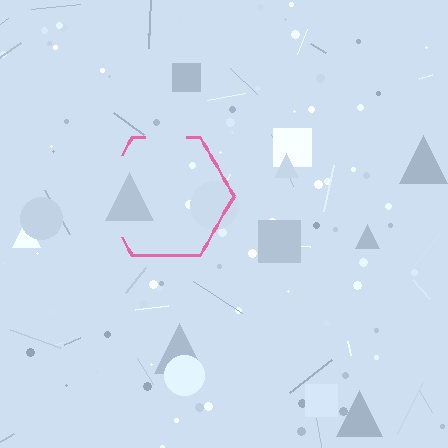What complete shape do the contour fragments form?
The contour fragments form a hexagon.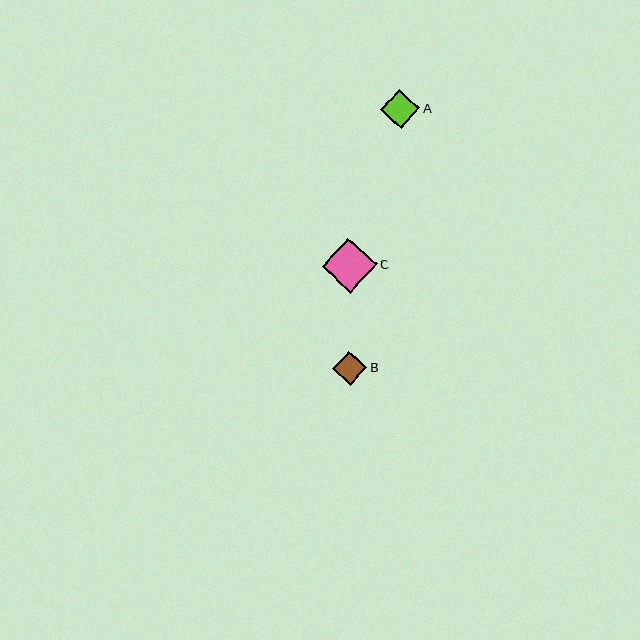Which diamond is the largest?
Diamond C is the largest with a size of approximately 55 pixels.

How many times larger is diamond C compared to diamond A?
Diamond C is approximately 1.4 times the size of diamond A.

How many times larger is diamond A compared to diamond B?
Diamond A is approximately 1.1 times the size of diamond B.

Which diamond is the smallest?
Diamond B is the smallest with a size of approximately 34 pixels.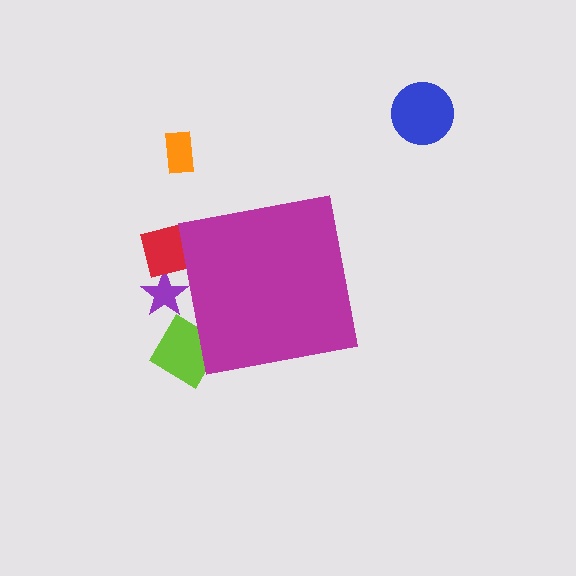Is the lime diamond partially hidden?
Yes, the lime diamond is partially hidden behind the magenta square.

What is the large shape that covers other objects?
A magenta square.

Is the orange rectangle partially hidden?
No, the orange rectangle is fully visible.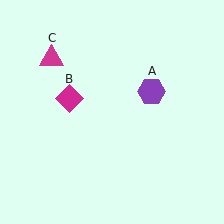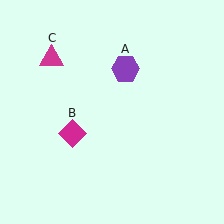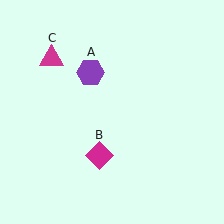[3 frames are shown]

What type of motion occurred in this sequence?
The purple hexagon (object A), magenta diamond (object B) rotated counterclockwise around the center of the scene.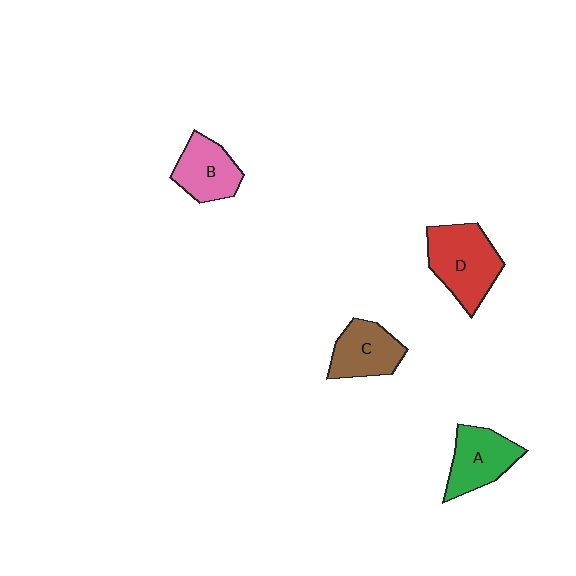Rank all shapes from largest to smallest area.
From largest to smallest: D (red), A (green), C (brown), B (pink).